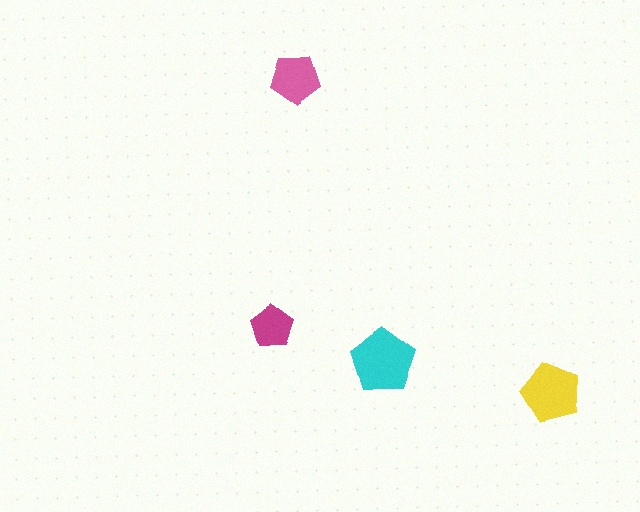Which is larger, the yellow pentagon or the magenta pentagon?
The yellow one.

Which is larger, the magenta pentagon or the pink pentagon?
The pink one.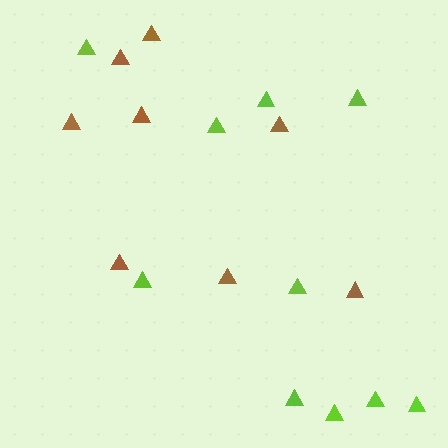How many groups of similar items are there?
There are 2 groups: one group of brown triangles (8) and one group of lime triangles (10).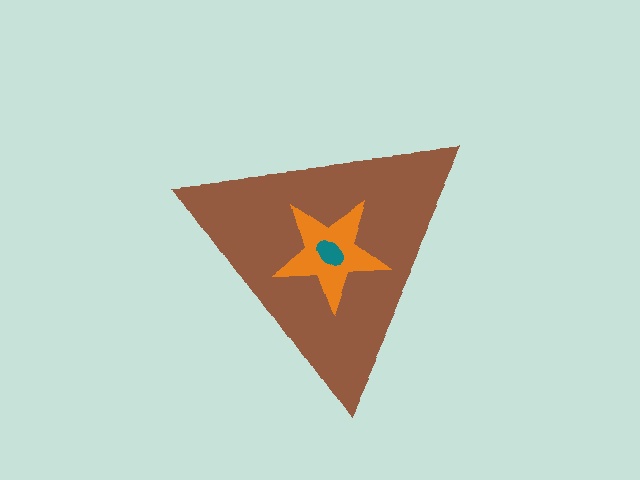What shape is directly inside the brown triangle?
The orange star.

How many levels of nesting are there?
3.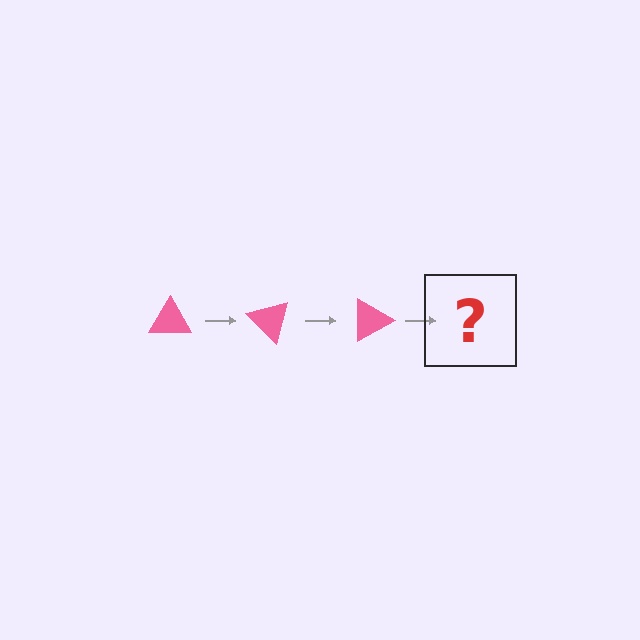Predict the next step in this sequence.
The next step is a pink triangle rotated 135 degrees.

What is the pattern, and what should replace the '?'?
The pattern is that the triangle rotates 45 degrees each step. The '?' should be a pink triangle rotated 135 degrees.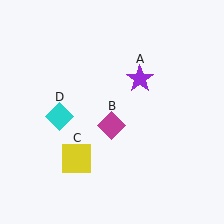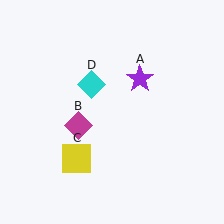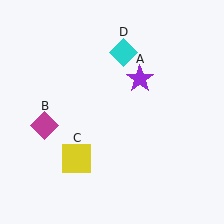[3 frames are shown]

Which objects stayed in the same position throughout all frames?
Purple star (object A) and yellow square (object C) remained stationary.